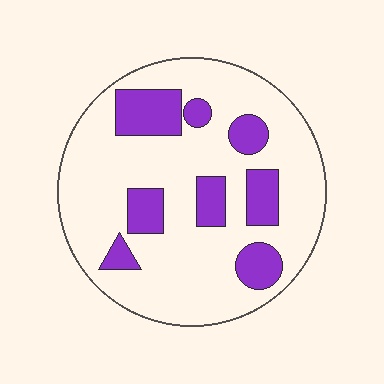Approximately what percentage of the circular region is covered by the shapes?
Approximately 25%.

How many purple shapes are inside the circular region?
8.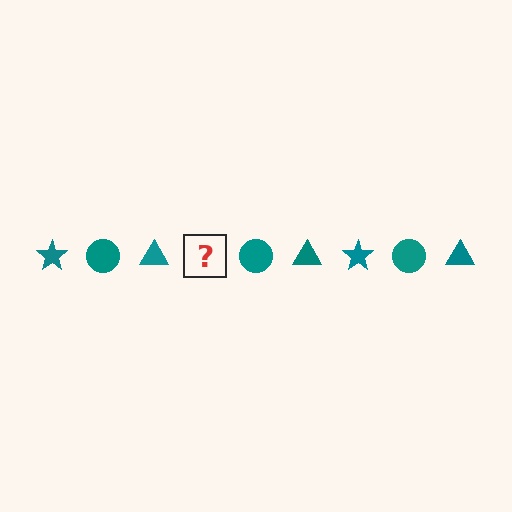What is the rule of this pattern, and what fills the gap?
The rule is that the pattern cycles through star, circle, triangle shapes in teal. The gap should be filled with a teal star.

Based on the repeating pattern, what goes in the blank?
The blank should be a teal star.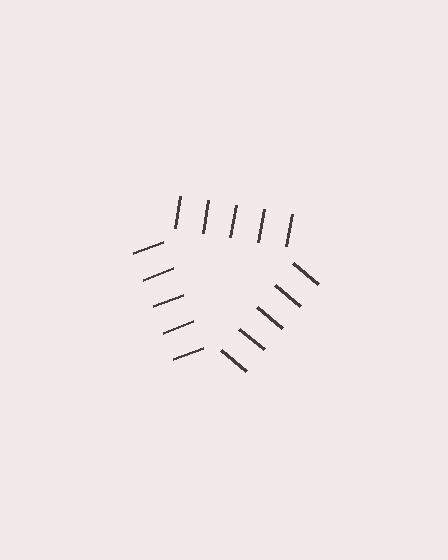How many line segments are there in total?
15 — 5 along each of the 3 edges.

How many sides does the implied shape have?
3 sides — the line-ends trace a triangle.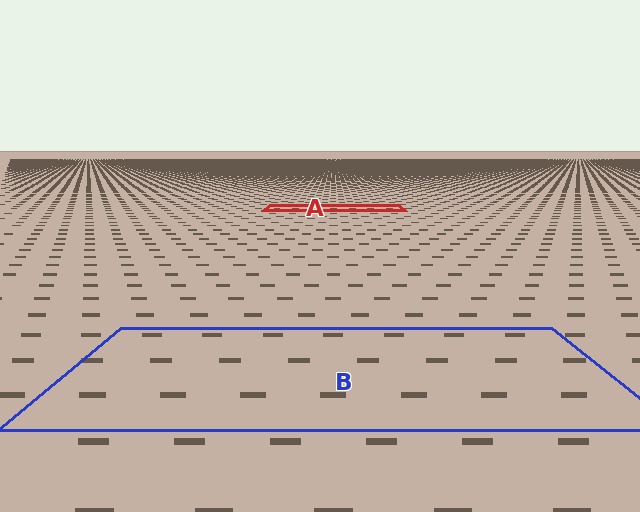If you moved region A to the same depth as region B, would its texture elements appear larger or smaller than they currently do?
They would appear larger. At a closer depth, the same texture elements are projected at a bigger on-screen size.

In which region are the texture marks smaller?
The texture marks are smaller in region A, because it is farther away.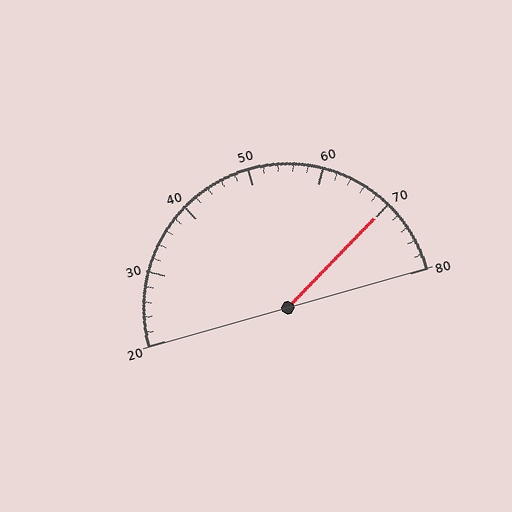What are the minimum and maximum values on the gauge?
The gauge ranges from 20 to 80.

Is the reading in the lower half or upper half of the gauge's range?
The reading is in the upper half of the range (20 to 80).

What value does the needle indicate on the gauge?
The needle indicates approximately 70.